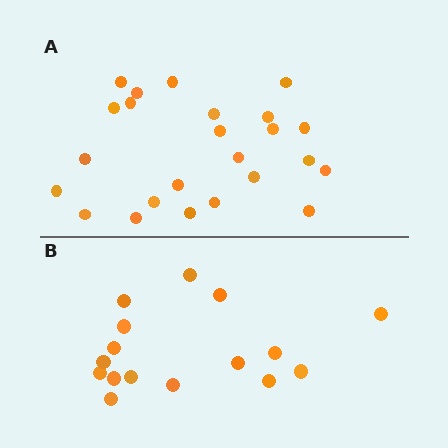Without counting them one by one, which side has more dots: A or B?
Region A (the top region) has more dots.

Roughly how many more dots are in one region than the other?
Region A has roughly 8 or so more dots than region B.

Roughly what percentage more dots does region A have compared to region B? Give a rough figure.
About 50% more.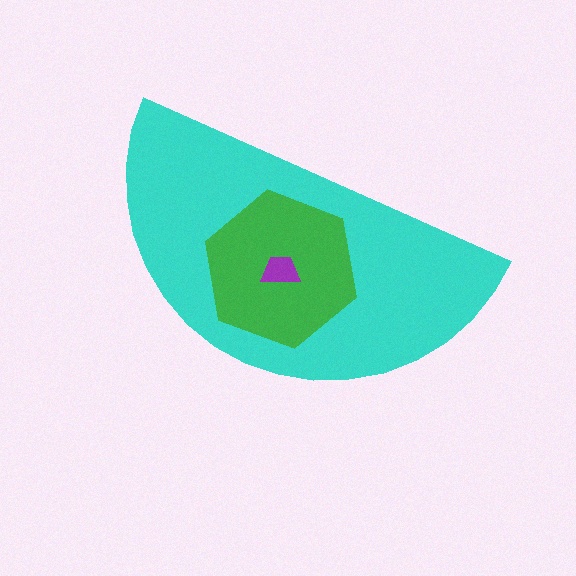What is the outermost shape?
The cyan semicircle.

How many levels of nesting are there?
3.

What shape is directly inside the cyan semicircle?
The green hexagon.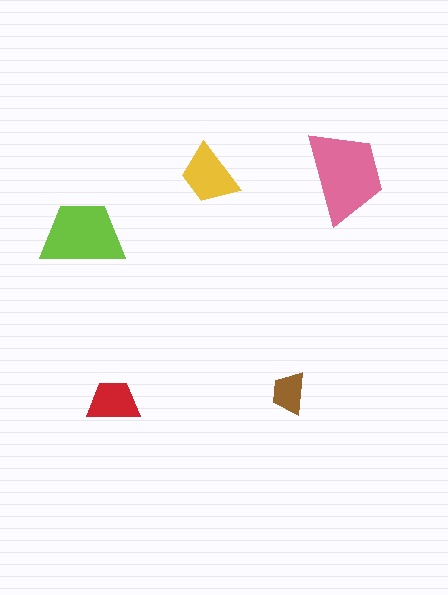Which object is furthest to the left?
The lime trapezoid is leftmost.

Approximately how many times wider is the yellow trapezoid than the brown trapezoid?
About 1.5 times wider.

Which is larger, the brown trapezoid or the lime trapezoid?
The lime one.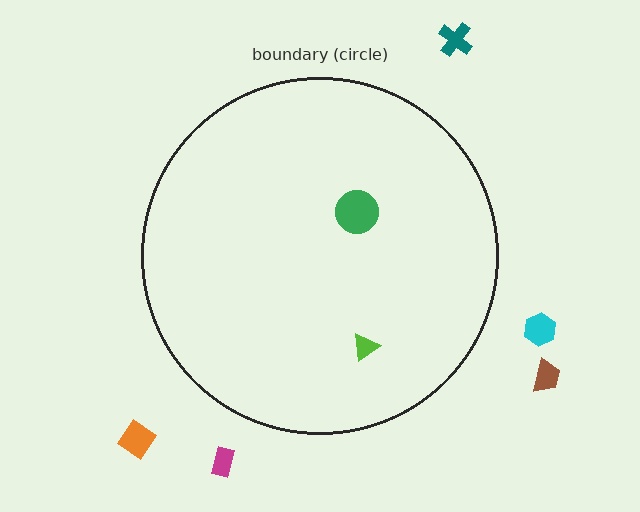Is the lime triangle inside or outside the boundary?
Inside.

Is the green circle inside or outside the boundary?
Inside.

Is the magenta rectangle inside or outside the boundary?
Outside.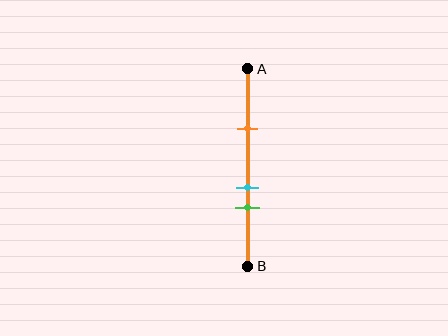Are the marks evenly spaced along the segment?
No, the marks are not evenly spaced.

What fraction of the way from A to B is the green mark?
The green mark is approximately 70% (0.7) of the way from A to B.